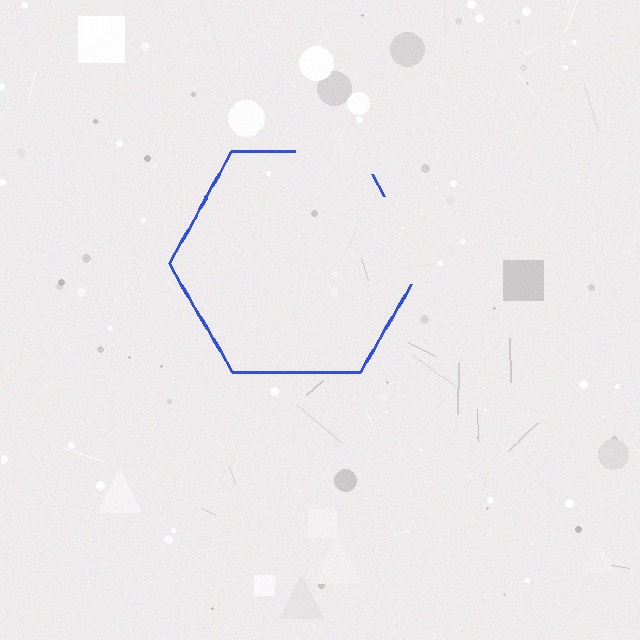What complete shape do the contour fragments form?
The contour fragments form a hexagon.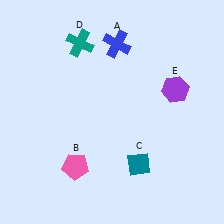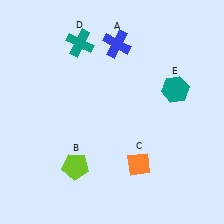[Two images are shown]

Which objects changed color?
B changed from pink to lime. C changed from teal to orange. E changed from purple to teal.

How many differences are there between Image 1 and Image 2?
There are 3 differences between the two images.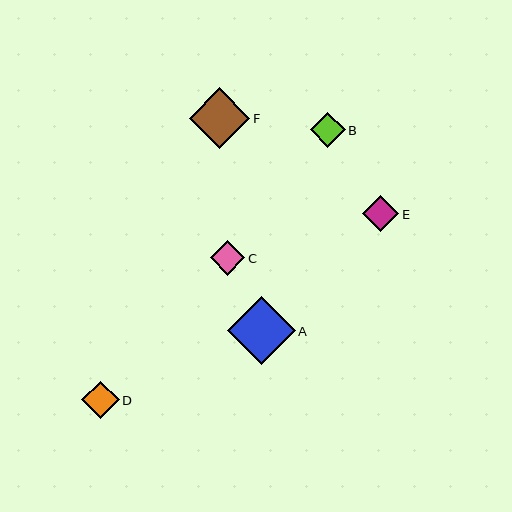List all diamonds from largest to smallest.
From largest to smallest: A, F, D, E, B, C.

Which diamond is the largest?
Diamond A is the largest with a size of approximately 68 pixels.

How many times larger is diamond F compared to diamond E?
Diamond F is approximately 1.7 times the size of diamond E.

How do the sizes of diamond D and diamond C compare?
Diamond D and diamond C are approximately the same size.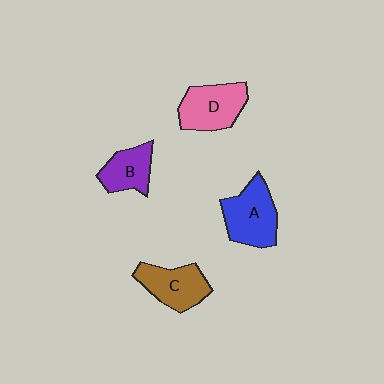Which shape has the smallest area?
Shape B (purple).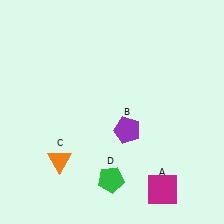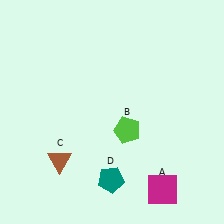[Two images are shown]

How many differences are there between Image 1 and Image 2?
There are 3 differences between the two images.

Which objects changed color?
B changed from purple to lime. C changed from orange to brown. D changed from green to teal.